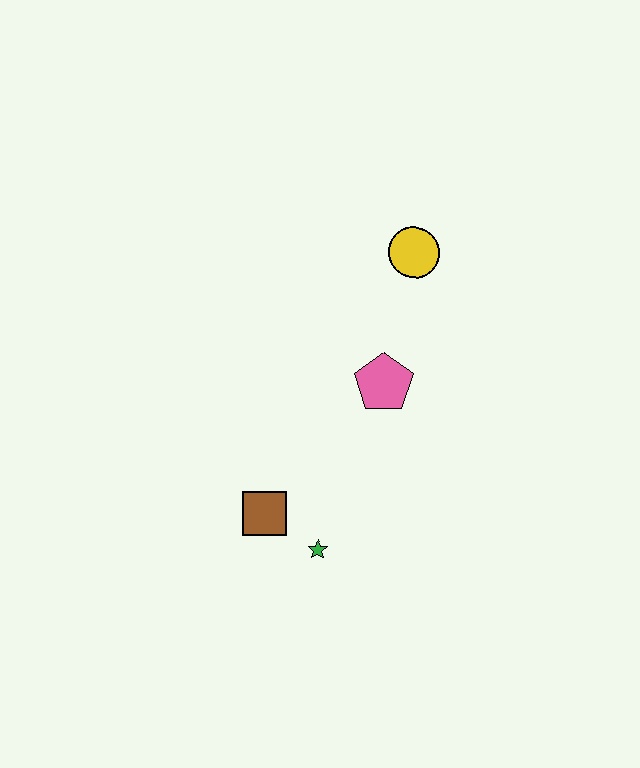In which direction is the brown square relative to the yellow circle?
The brown square is below the yellow circle.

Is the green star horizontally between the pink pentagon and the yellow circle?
No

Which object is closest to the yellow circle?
The pink pentagon is closest to the yellow circle.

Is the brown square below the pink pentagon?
Yes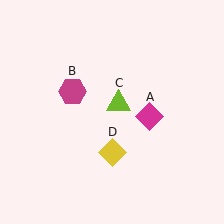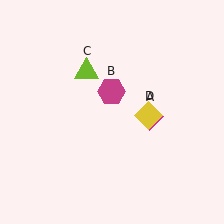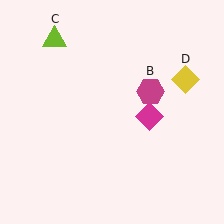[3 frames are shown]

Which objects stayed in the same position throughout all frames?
Magenta diamond (object A) remained stationary.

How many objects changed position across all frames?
3 objects changed position: magenta hexagon (object B), lime triangle (object C), yellow diamond (object D).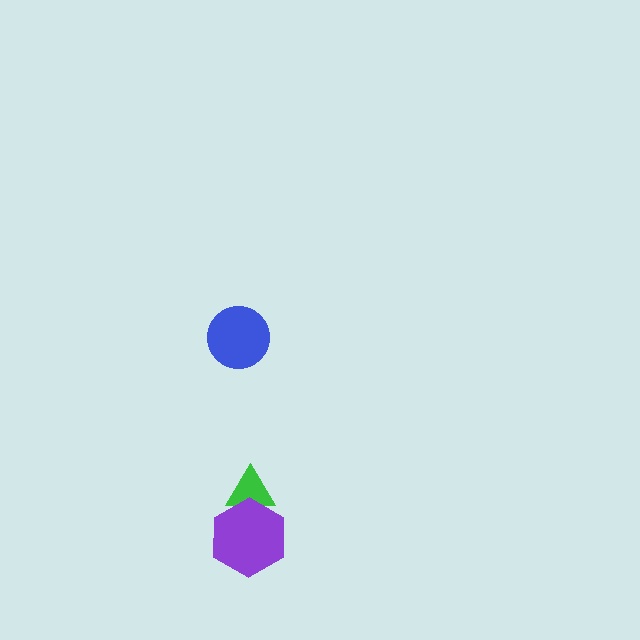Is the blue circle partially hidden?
No, no other shape covers it.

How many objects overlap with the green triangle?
1 object overlaps with the green triangle.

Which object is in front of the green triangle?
The purple hexagon is in front of the green triangle.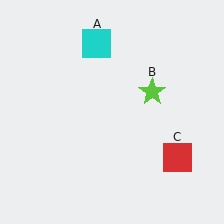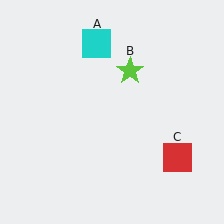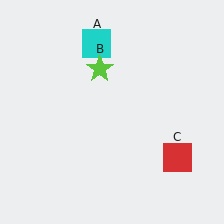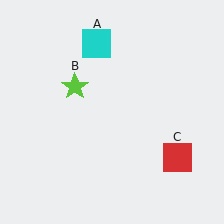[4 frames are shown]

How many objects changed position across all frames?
1 object changed position: lime star (object B).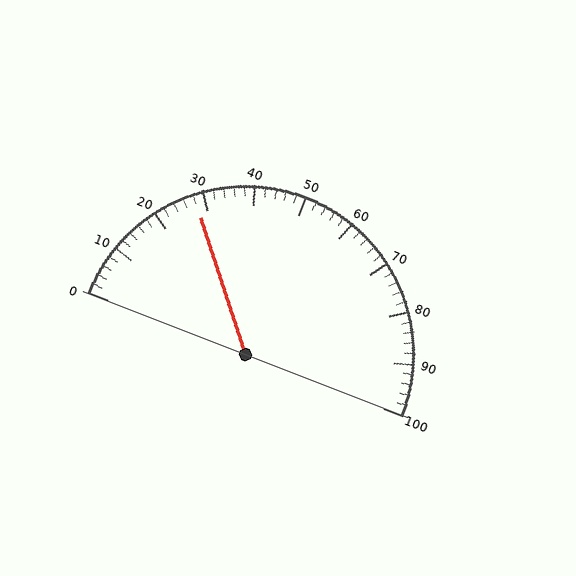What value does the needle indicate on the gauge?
The needle indicates approximately 28.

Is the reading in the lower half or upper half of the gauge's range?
The reading is in the lower half of the range (0 to 100).